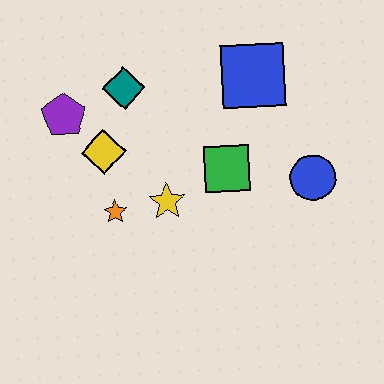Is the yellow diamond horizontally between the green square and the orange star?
No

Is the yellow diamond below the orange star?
No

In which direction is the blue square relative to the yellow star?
The blue square is above the yellow star.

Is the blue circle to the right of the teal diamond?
Yes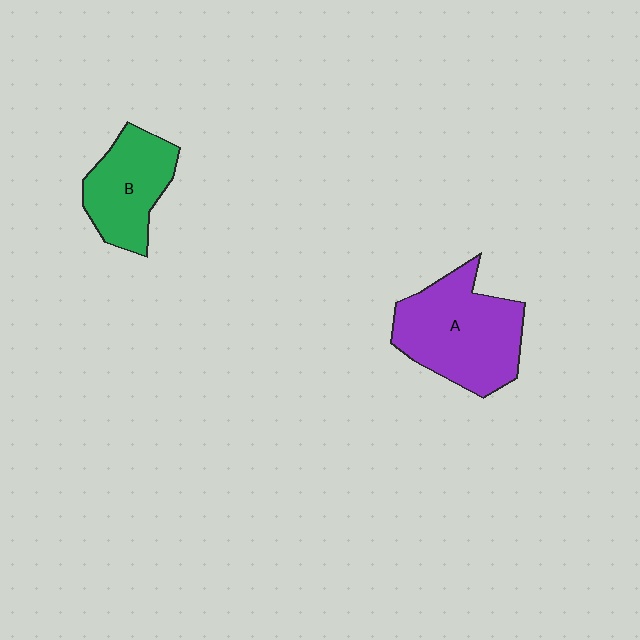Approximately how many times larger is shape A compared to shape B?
Approximately 1.5 times.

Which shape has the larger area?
Shape A (purple).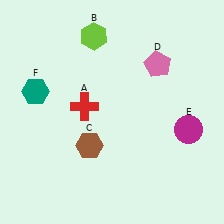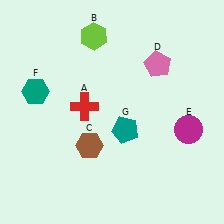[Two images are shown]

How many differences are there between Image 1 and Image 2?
There is 1 difference between the two images.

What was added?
A teal pentagon (G) was added in Image 2.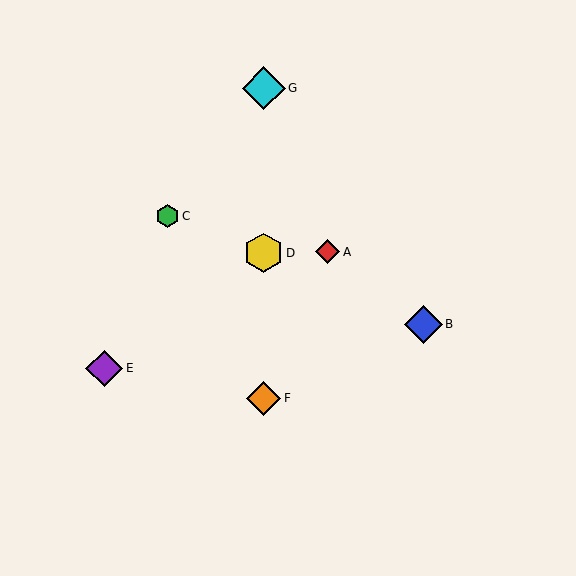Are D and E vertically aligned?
No, D is at x≈264 and E is at x≈104.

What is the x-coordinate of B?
Object B is at x≈424.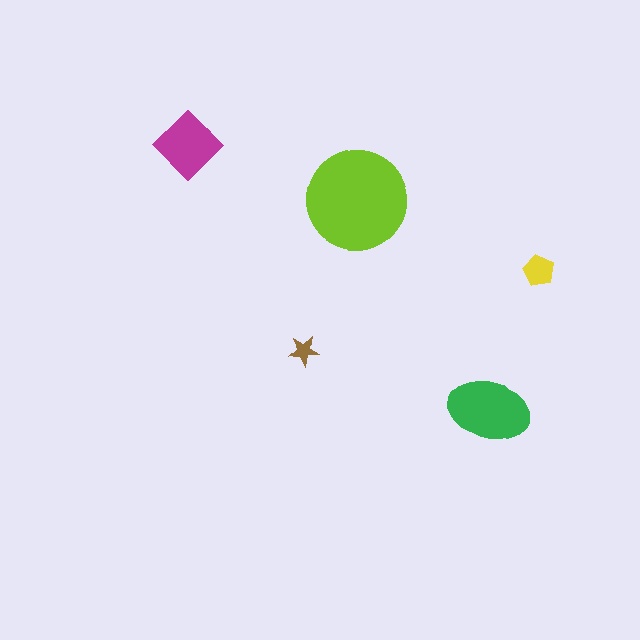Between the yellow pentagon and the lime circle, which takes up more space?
The lime circle.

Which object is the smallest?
The brown star.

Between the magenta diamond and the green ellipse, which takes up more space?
The green ellipse.